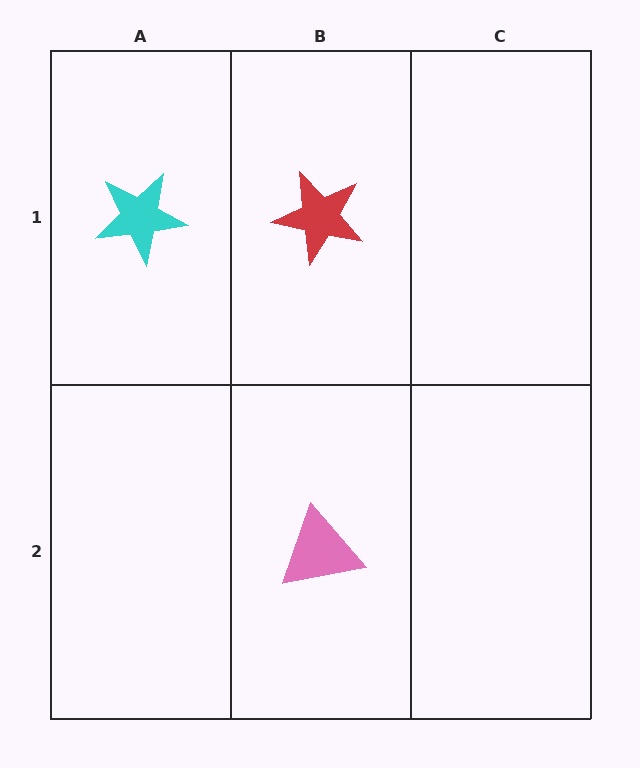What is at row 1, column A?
A cyan star.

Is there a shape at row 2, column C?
No, that cell is empty.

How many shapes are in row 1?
2 shapes.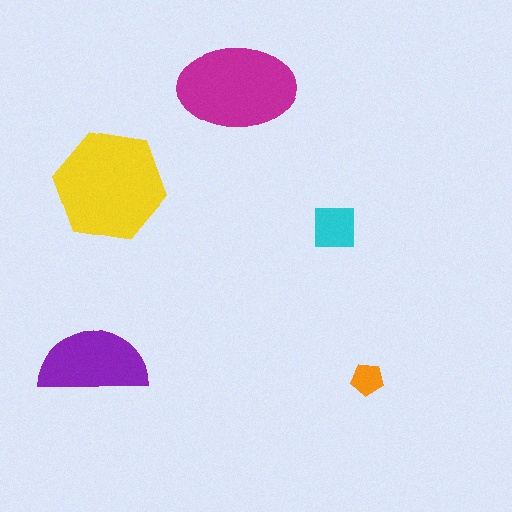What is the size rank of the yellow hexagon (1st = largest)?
1st.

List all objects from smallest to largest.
The orange pentagon, the cyan square, the purple semicircle, the magenta ellipse, the yellow hexagon.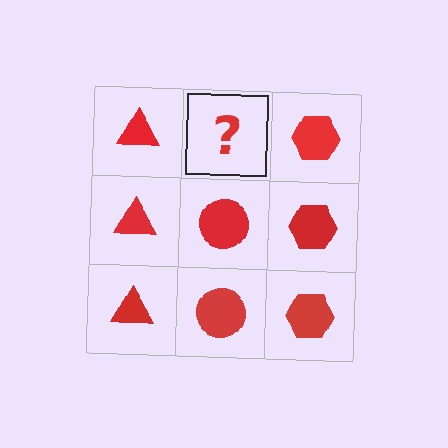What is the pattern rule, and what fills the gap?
The rule is that each column has a consistent shape. The gap should be filled with a red circle.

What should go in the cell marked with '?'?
The missing cell should contain a red circle.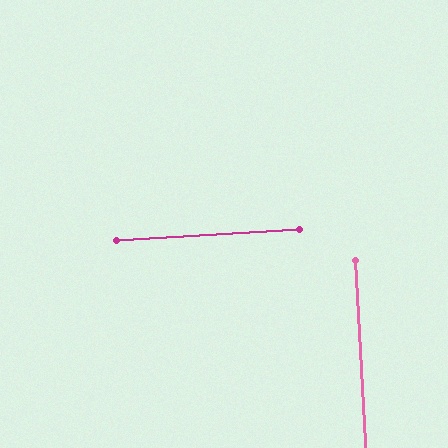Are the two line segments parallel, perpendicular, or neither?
Perpendicular — they meet at approximately 90°.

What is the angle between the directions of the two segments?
Approximately 90 degrees.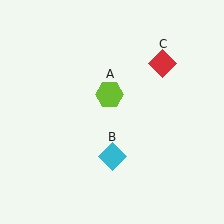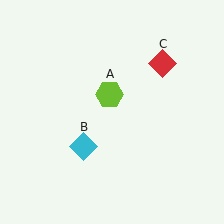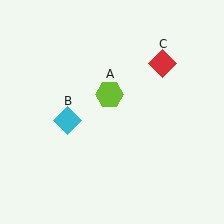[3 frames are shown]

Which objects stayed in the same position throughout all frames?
Lime hexagon (object A) and red diamond (object C) remained stationary.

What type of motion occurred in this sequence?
The cyan diamond (object B) rotated clockwise around the center of the scene.